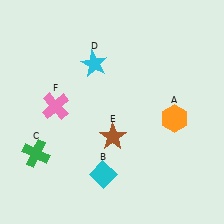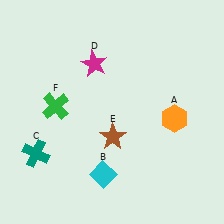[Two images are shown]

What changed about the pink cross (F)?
In Image 1, F is pink. In Image 2, it changed to green.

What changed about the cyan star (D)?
In Image 1, D is cyan. In Image 2, it changed to magenta.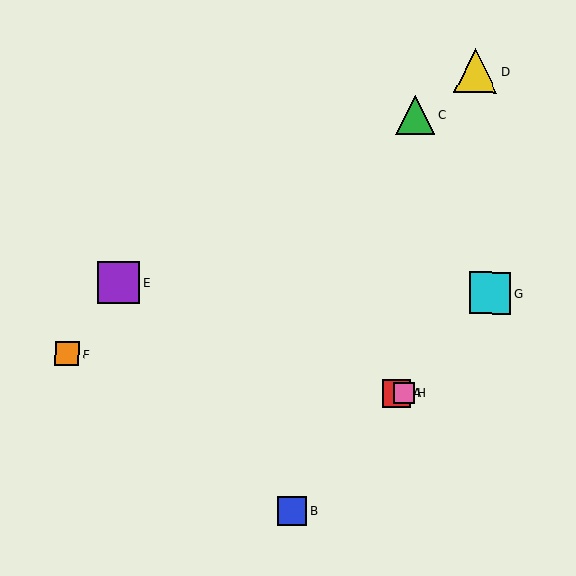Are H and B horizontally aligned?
No, H is at y≈393 and B is at y≈511.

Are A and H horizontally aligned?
Yes, both are at y≈393.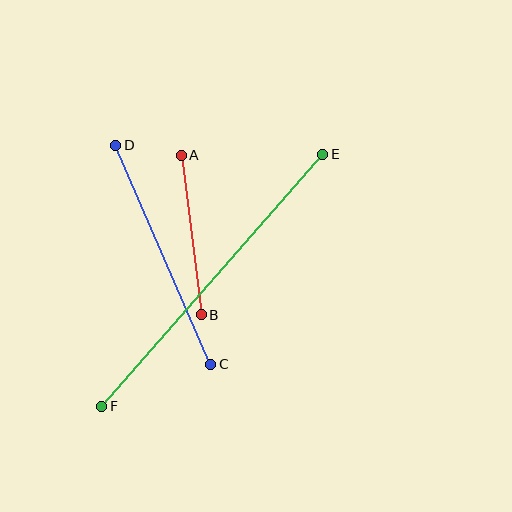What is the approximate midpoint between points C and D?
The midpoint is at approximately (163, 255) pixels.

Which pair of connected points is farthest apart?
Points E and F are farthest apart.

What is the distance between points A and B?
The distance is approximately 161 pixels.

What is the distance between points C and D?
The distance is approximately 239 pixels.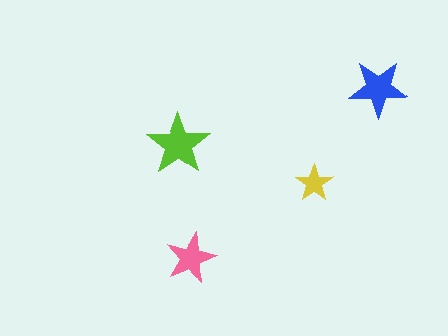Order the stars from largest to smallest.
the lime one, the blue one, the pink one, the yellow one.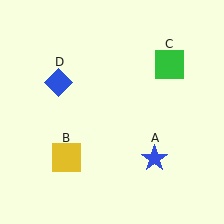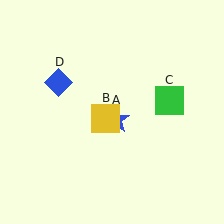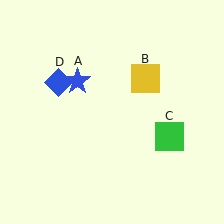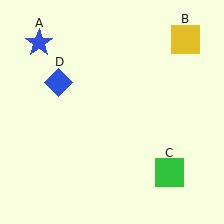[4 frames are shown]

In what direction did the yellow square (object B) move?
The yellow square (object B) moved up and to the right.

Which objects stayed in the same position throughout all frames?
Blue diamond (object D) remained stationary.